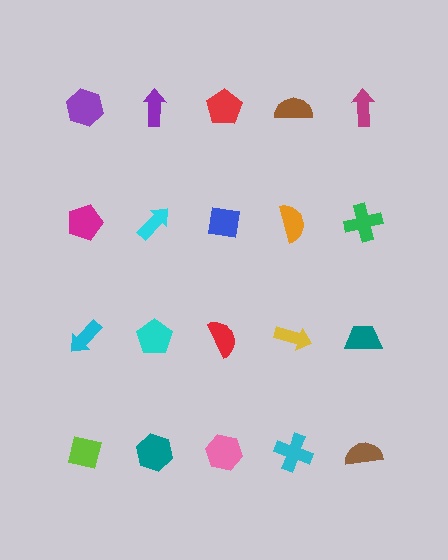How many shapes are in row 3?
5 shapes.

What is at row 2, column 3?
A blue square.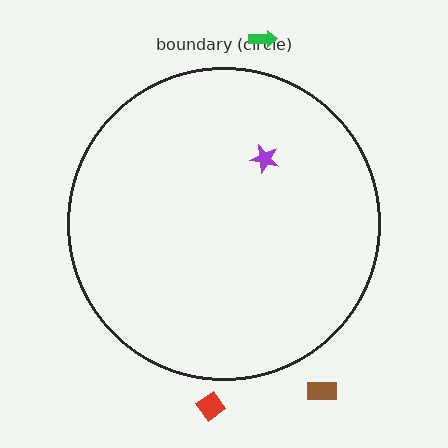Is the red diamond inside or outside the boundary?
Outside.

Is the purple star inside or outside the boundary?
Inside.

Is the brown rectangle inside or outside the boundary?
Outside.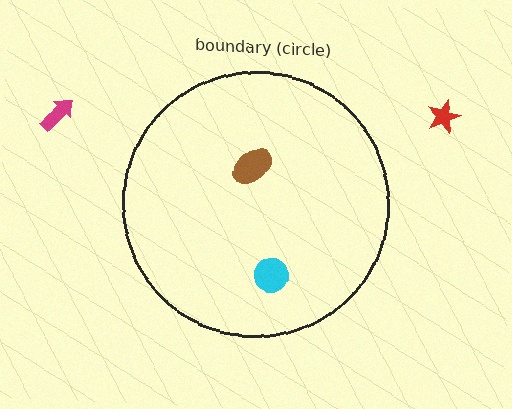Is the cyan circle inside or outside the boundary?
Inside.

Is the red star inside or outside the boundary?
Outside.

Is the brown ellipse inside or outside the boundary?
Inside.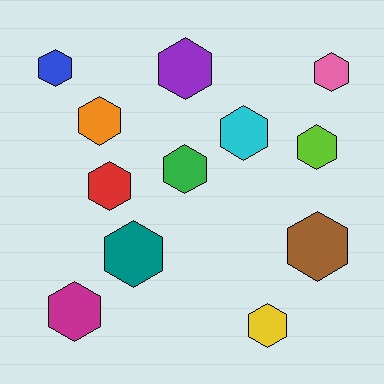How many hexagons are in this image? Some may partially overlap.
There are 12 hexagons.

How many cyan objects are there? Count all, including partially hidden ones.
There is 1 cyan object.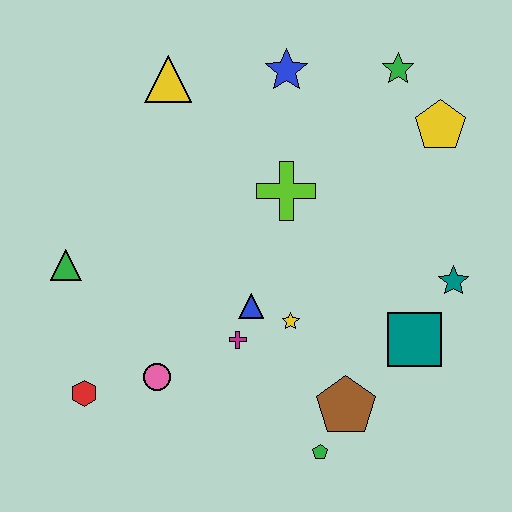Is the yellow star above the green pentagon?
Yes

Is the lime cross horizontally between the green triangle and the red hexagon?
No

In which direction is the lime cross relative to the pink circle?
The lime cross is above the pink circle.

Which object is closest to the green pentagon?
The brown pentagon is closest to the green pentagon.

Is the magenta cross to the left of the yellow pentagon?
Yes